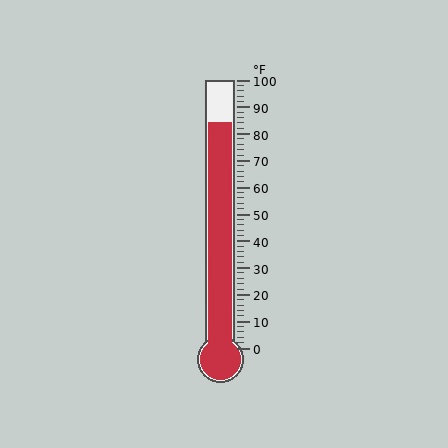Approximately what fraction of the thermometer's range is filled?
The thermometer is filled to approximately 85% of its range.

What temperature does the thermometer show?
The thermometer shows approximately 84°F.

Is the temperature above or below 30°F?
The temperature is above 30°F.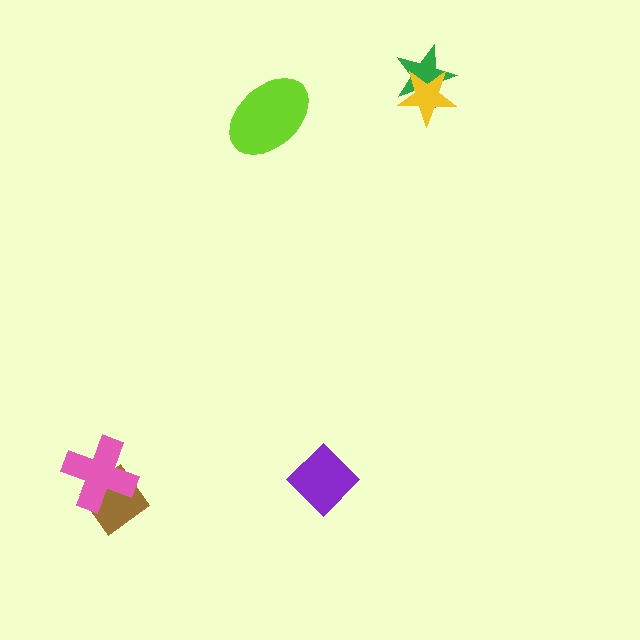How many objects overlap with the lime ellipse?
0 objects overlap with the lime ellipse.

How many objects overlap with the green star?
1 object overlaps with the green star.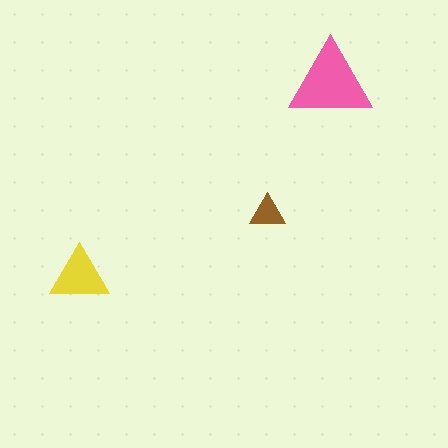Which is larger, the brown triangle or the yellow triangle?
The yellow one.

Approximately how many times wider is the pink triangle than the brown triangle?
About 2.5 times wider.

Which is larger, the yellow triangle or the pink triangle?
The pink one.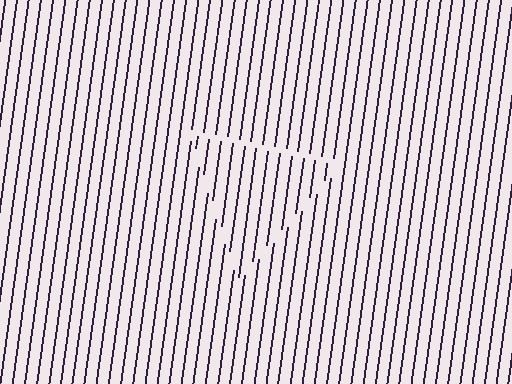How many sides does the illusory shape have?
3 sides — the line-ends trace a triangle.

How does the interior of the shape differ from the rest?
The interior of the shape contains the same grating, shifted by half a period — the contour is defined by the phase discontinuity where line-ends from the inner and outer gratings abut.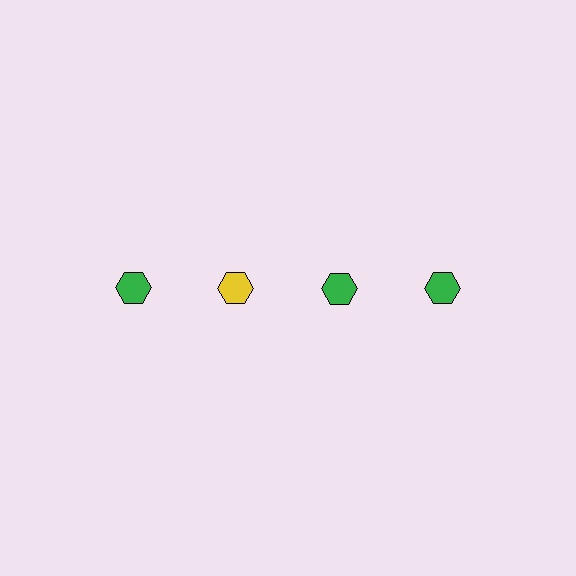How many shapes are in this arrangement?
There are 4 shapes arranged in a grid pattern.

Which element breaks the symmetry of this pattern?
The yellow hexagon in the top row, second from left column breaks the symmetry. All other shapes are green hexagons.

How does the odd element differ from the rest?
It has a different color: yellow instead of green.